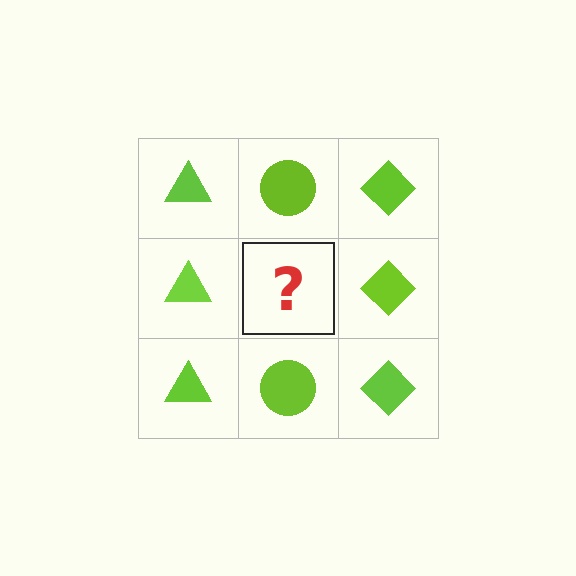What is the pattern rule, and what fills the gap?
The rule is that each column has a consistent shape. The gap should be filled with a lime circle.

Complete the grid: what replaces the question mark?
The question mark should be replaced with a lime circle.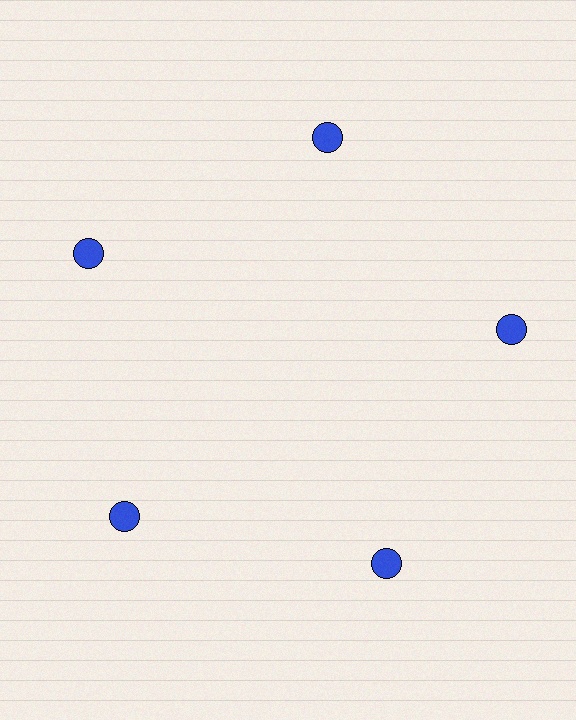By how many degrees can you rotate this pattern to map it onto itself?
The pattern maps onto itself every 72 degrees of rotation.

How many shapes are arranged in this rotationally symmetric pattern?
There are 5 shapes, arranged in 5 groups of 1.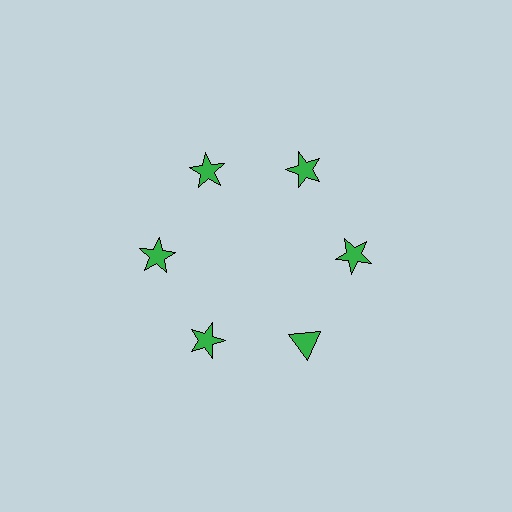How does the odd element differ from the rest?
It has a different shape: triangle instead of star.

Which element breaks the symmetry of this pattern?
The green triangle at roughly the 5 o'clock position breaks the symmetry. All other shapes are green stars.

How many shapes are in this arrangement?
There are 6 shapes arranged in a ring pattern.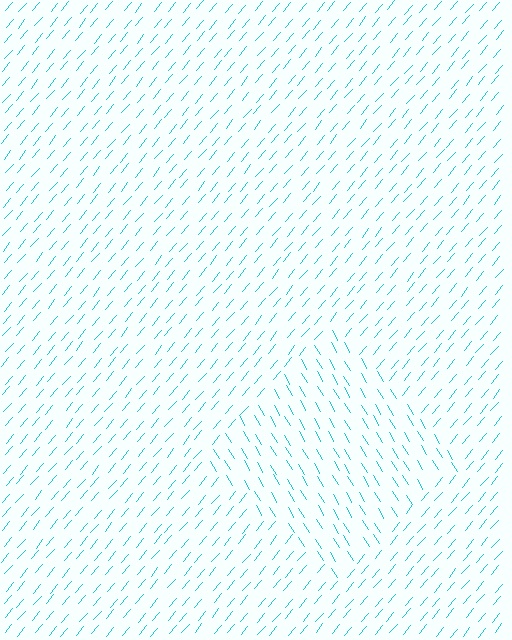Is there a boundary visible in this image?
Yes, there is a texture boundary formed by a change in line orientation.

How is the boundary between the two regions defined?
The boundary is defined purely by a change in line orientation (approximately 72 degrees difference). All lines are the same color and thickness.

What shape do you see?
I see a diamond.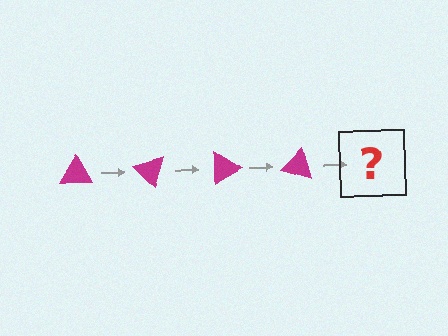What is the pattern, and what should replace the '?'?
The pattern is that the triangle rotates 45 degrees each step. The '?' should be a magenta triangle rotated 180 degrees.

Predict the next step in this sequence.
The next step is a magenta triangle rotated 180 degrees.